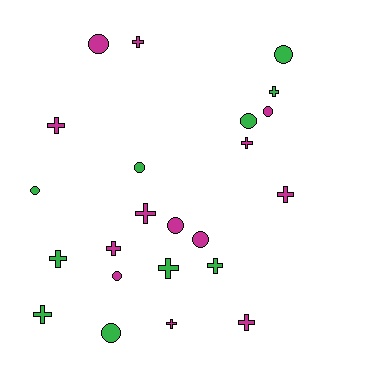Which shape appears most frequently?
Cross, with 13 objects.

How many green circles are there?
There are 5 green circles.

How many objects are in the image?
There are 23 objects.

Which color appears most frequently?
Magenta, with 13 objects.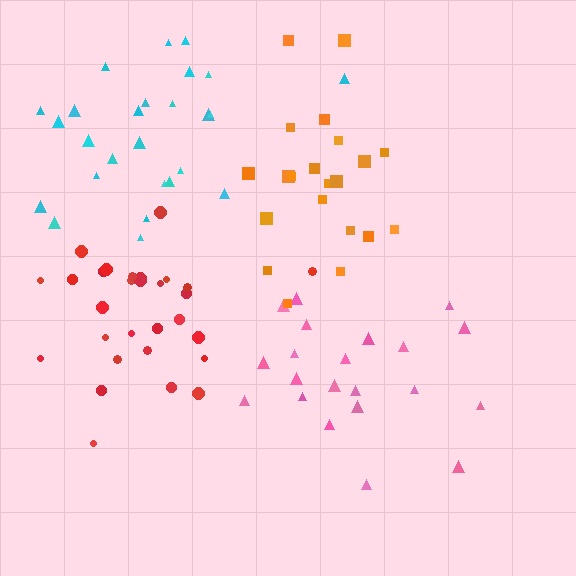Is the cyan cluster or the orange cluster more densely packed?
Cyan.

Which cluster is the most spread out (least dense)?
Pink.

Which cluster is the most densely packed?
Red.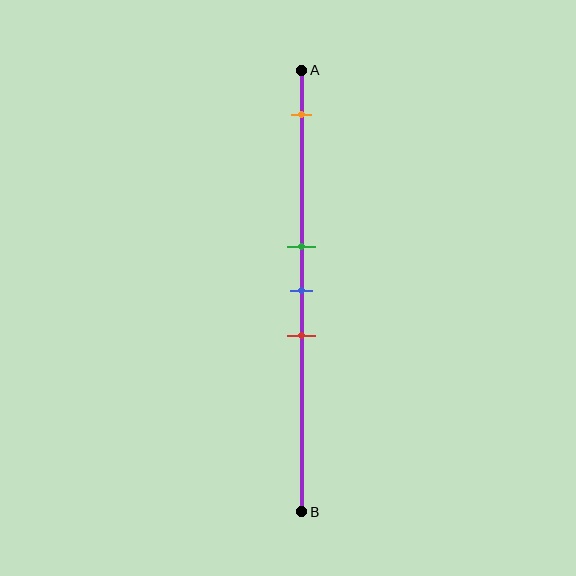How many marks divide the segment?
There are 4 marks dividing the segment.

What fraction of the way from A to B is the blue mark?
The blue mark is approximately 50% (0.5) of the way from A to B.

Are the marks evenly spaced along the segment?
No, the marks are not evenly spaced.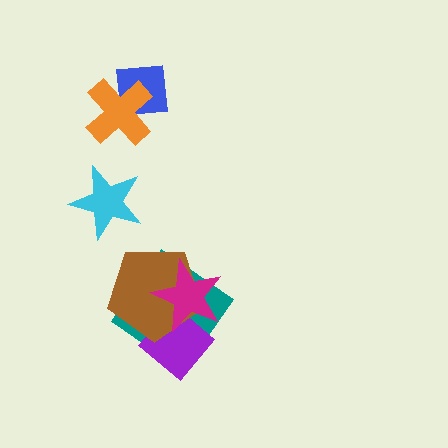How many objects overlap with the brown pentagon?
3 objects overlap with the brown pentagon.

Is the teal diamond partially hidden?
Yes, it is partially covered by another shape.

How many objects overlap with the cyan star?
0 objects overlap with the cyan star.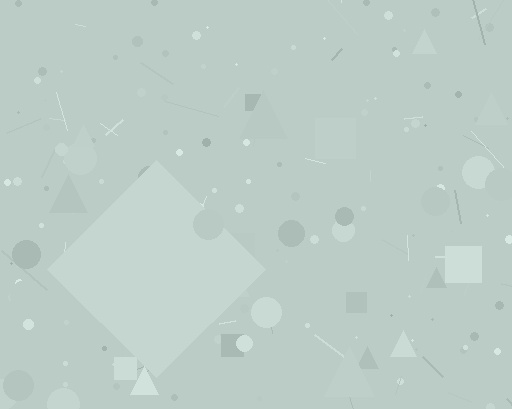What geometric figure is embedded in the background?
A diamond is embedded in the background.